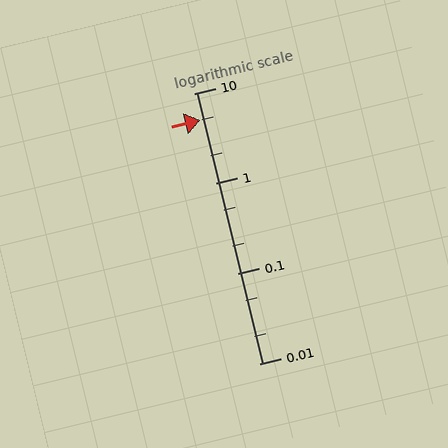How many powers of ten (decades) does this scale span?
The scale spans 3 decades, from 0.01 to 10.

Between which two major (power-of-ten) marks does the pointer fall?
The pointer is between 1 and 10.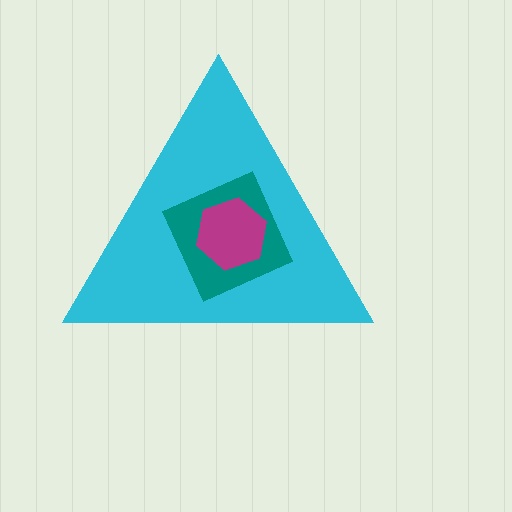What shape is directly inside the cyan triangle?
The teal diamond.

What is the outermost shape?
The cyan triangle.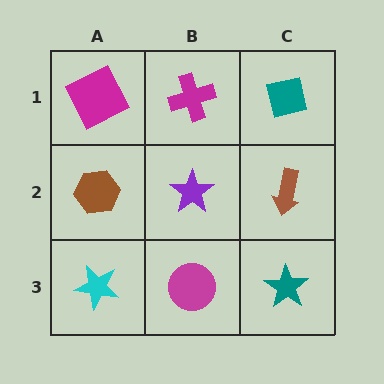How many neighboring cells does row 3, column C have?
2.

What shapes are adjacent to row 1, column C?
A brown arrow (row 2, column C), a magenta cross (row 1, column B).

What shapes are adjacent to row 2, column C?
A teal square (row 1, column C), a teal star (row 3, column C), a purple star (row 2, column B).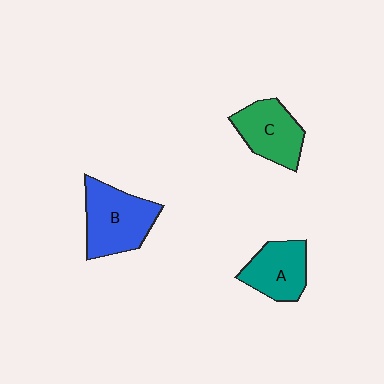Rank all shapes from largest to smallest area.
From largest to smallest: B (blue), C (green), A (teal).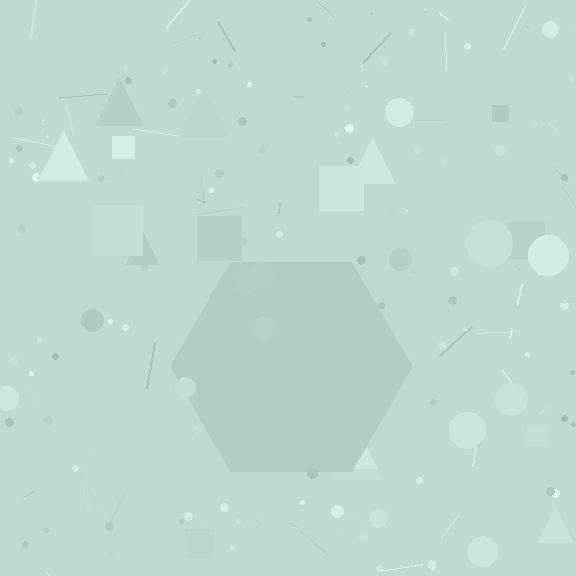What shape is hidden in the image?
A hexagon is hidden in the image.